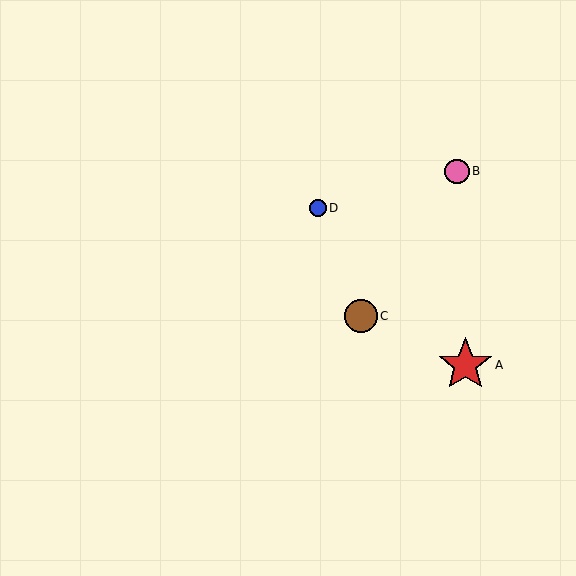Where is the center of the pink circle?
The center of the pink circle is at (457, 171).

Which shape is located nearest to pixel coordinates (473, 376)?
The red star (labeled A) at (465, 365) is nearest to that location.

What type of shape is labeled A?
Shape A is a red star.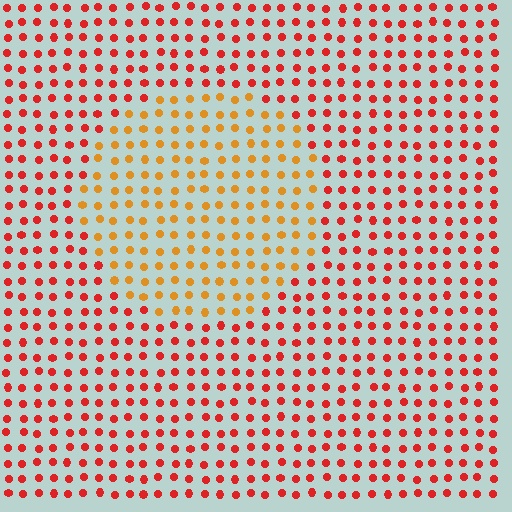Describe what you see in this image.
The image is filled with small red elements in a uniform arrangement. A circle-shaped region is visible where the elements are tinted to a slightly different hue, forming a subtle color boundary.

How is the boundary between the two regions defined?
The boundary is defined purely by a slight shift in hue (about 36 degrees). Spacing, size, and orientation are identical on both sides.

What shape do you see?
I see a circle.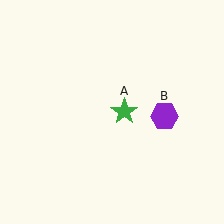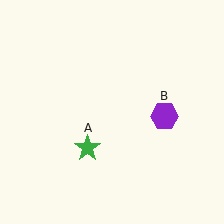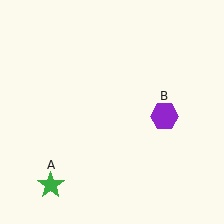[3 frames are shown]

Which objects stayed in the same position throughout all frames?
Purple hexagon (object B) remained stationary.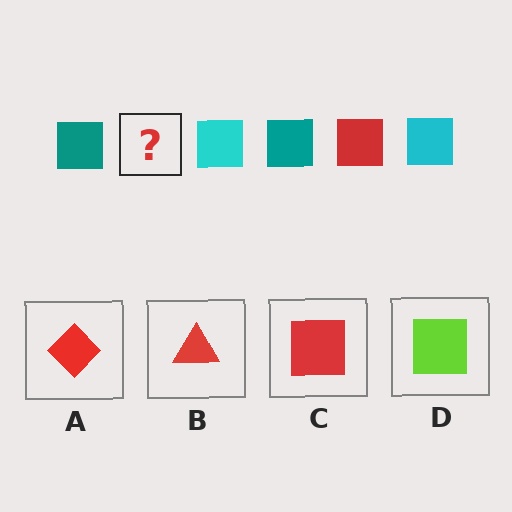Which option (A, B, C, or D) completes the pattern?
C.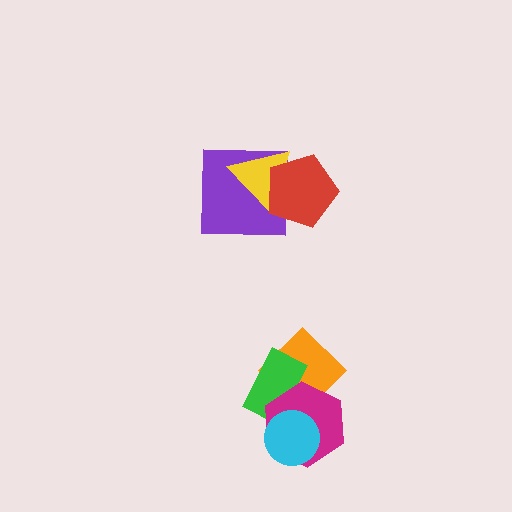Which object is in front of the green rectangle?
The magenta hexagon is in front of the green rectangle.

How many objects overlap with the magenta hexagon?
3 objects overlap with the magenta hexagon.